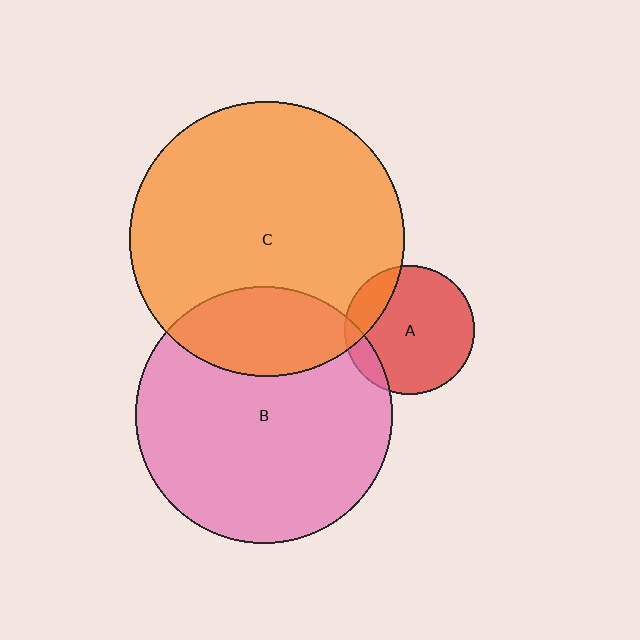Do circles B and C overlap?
Yes.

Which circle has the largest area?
Circle C (orange).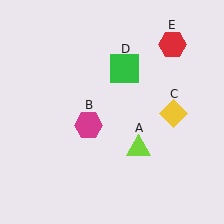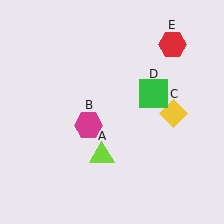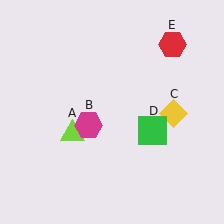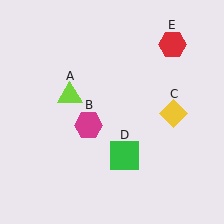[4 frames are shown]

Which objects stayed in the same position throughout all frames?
Magenta hexagon (object B) and yellow diamond (object C) and red hexagon (object E) remained stationary.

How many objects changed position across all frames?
2 objects changed position: lime triangle (object A), green square (object D).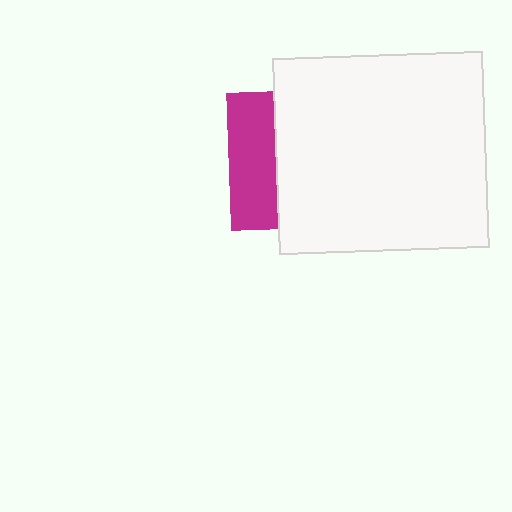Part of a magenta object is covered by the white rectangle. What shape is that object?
It is a square.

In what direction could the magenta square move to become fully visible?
The magenta square could move left. That would shift it out from behind the white rectangle entirely.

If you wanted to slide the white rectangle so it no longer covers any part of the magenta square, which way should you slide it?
Slide it right — that is the most direct way to separate the two shapes.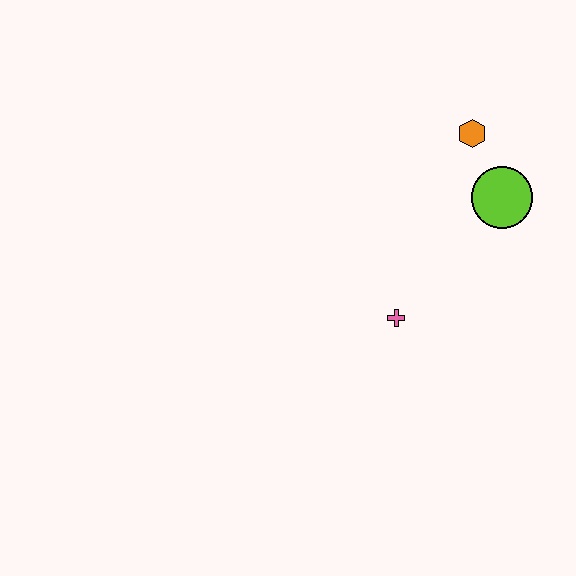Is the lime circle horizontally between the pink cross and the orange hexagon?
No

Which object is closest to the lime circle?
The orange hexagon is closest to the lime circle.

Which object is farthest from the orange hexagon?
The pink cross is farthest from the orange hexagon.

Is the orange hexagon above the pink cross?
Yes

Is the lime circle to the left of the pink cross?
No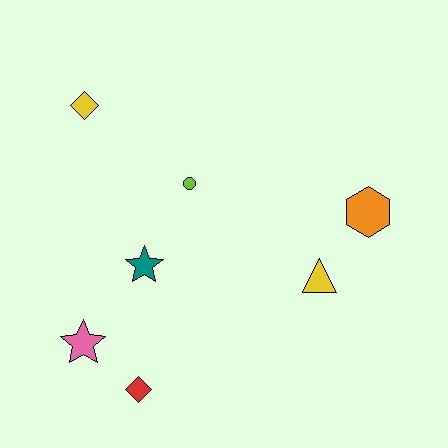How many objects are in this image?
There are 7 objects.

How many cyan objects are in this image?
There are no cyan objects.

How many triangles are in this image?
There is 1 triangle.